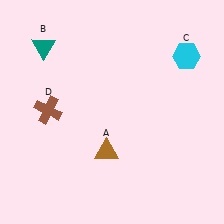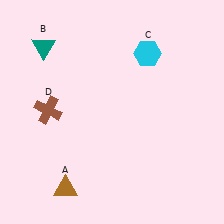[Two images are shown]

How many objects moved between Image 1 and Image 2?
2 objects moved between the two images.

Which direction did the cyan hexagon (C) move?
The cyan hexagon (C) moved left.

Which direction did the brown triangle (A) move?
The brown triangle (A) moved left.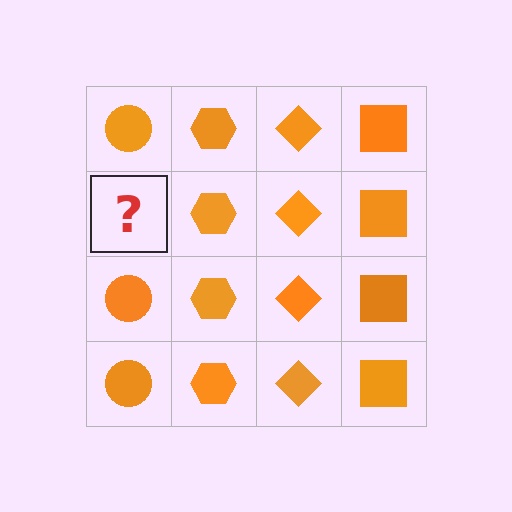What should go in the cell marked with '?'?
The missing cell should contain an orange circle.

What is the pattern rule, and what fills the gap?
The rule is that each column has a consistent shape. The gap should be filled with an orange circle.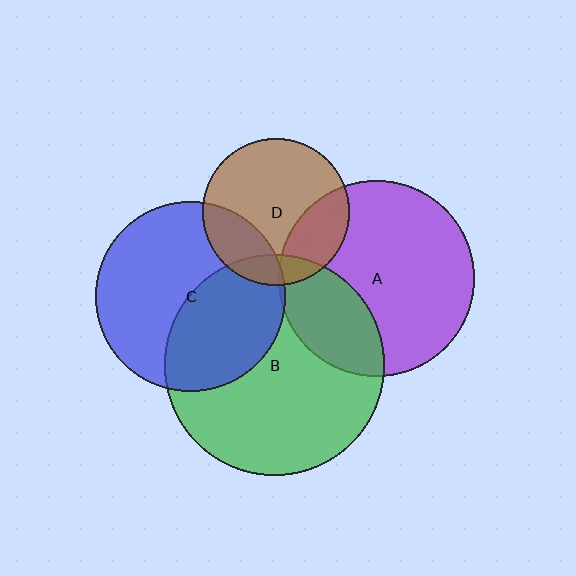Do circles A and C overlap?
Yes.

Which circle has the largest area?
Circle B (green).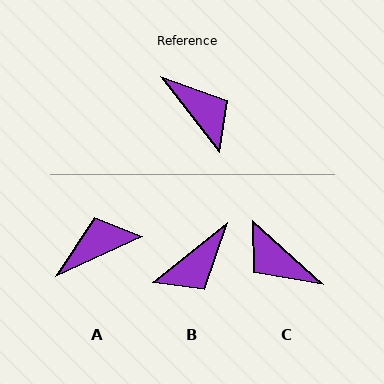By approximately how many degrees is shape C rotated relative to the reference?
Approximately 170 degrees clockwise.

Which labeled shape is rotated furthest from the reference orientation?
C, about 170 degrees away.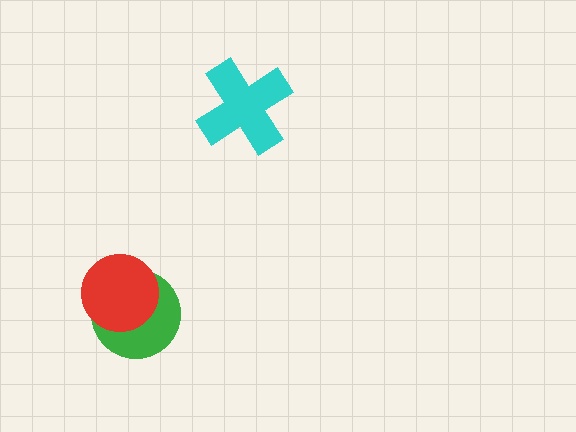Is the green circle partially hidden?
Yes, it is partially covered by another shape.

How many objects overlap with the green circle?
1 object overlaps with the green circle.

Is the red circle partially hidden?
No, no other shape covers it.